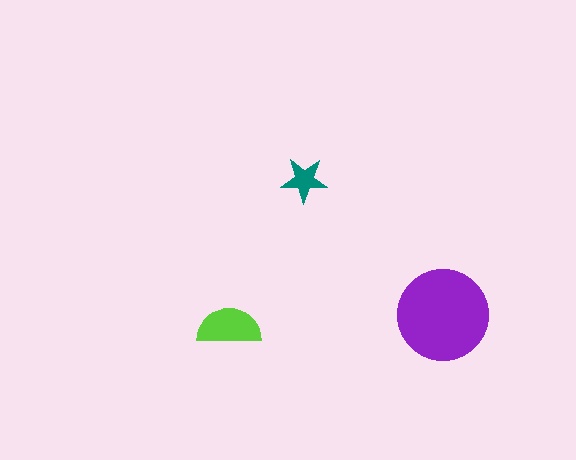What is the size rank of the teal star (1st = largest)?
3rd.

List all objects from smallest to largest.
The teal star, the lime semicircle, the purple circle.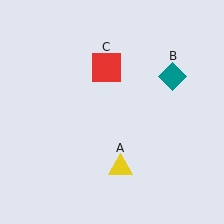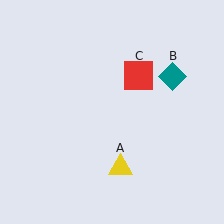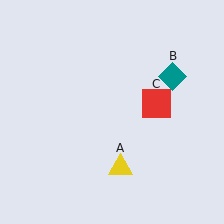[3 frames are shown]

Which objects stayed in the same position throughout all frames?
Yellow triangle (object A) and teal diamond (object B) remained stationary.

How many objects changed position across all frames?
1 object changed position: red square (object C).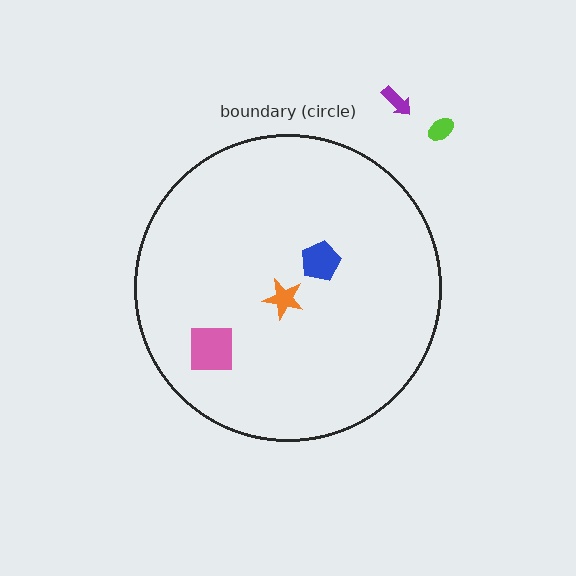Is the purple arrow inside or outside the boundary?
Outside.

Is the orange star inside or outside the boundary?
Inside.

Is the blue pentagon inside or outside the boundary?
Inside.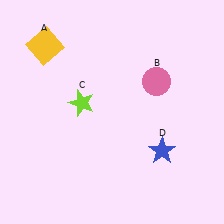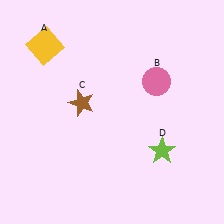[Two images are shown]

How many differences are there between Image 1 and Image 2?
There are 2 differences between the two images.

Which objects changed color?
C changed from lime to brown. D changed from blue to lime.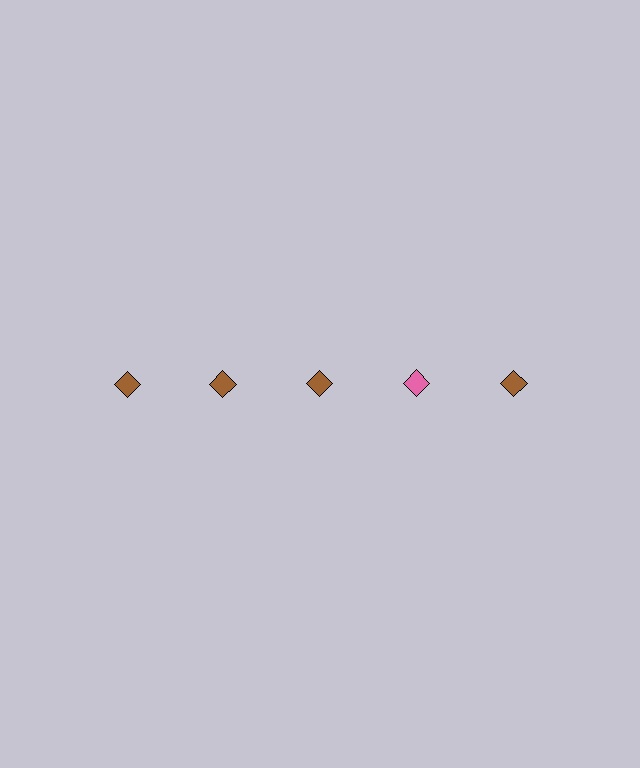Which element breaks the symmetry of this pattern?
The pink diamond in the top row, second from right column breaks the symmetry. All other shapes are brown diamonds.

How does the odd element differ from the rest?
It has a different color: pink instead of brown.